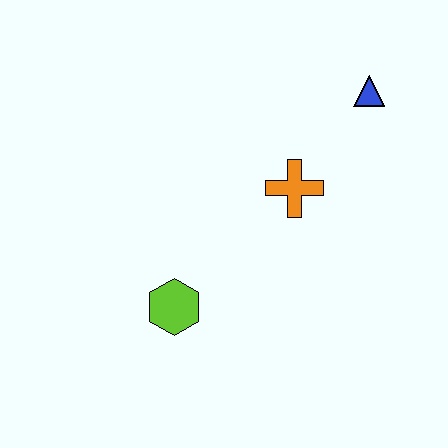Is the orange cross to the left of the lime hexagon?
No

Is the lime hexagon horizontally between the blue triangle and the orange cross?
No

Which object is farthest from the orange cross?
The lime hexagon is farthest from the orange cross.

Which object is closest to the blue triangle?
The orange cross is closest to the blue triangle.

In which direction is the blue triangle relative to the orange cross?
The blue triangle is above the orange cross.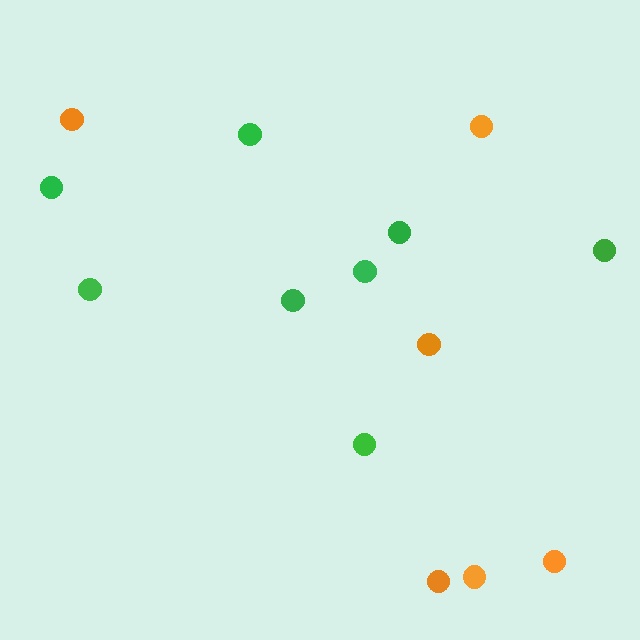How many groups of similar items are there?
There are 2 groups: one group of green circles (8) and one group of orange circles (6).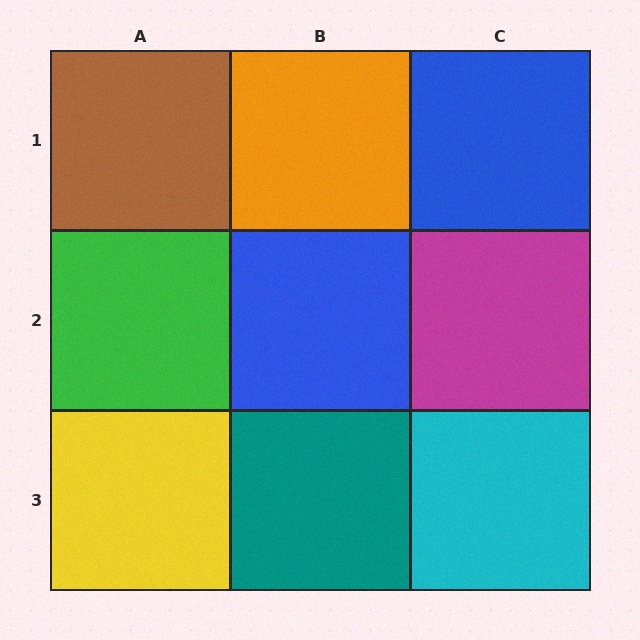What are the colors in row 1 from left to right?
Brown, orange, blue.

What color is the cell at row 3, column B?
Teal.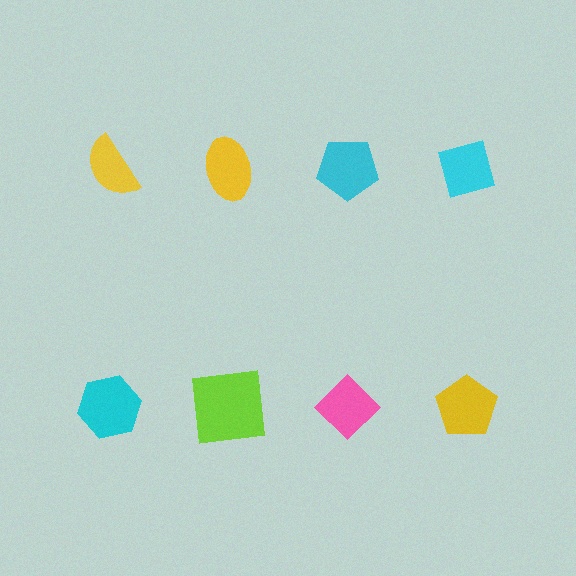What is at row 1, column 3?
A cyan pentagon.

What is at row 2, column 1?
A cyan hexagon.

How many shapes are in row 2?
4 shapes.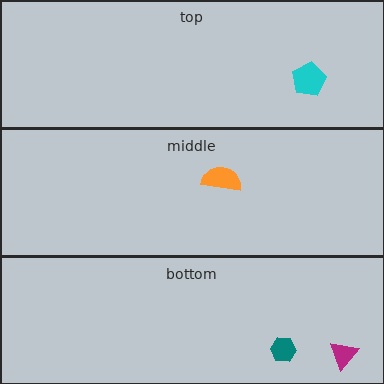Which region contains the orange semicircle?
The middle region.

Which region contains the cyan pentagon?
The top region.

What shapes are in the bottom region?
The teal hexagon, the magenta triangle.